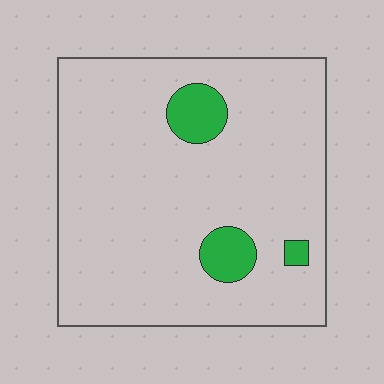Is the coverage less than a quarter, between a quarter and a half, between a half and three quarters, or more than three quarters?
Less than a quarter.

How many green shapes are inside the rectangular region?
3.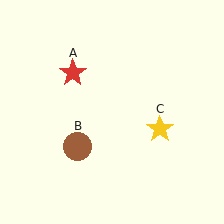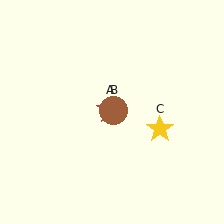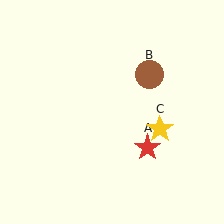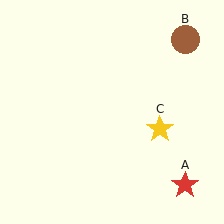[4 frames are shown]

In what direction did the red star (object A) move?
The red star (object A) moved down and to the right.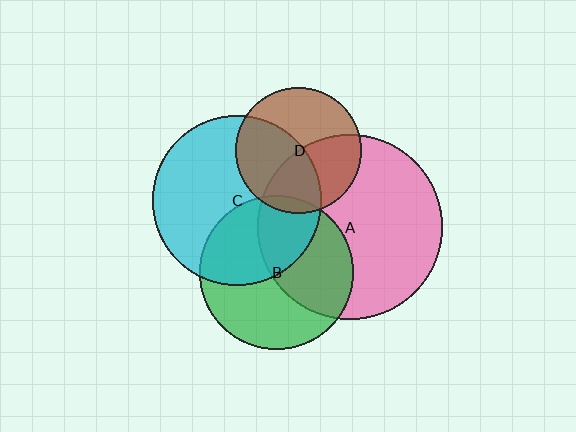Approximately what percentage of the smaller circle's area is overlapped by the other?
Approximately 45%.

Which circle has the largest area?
Circle A (pink).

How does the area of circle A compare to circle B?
Approximately 1.5 times.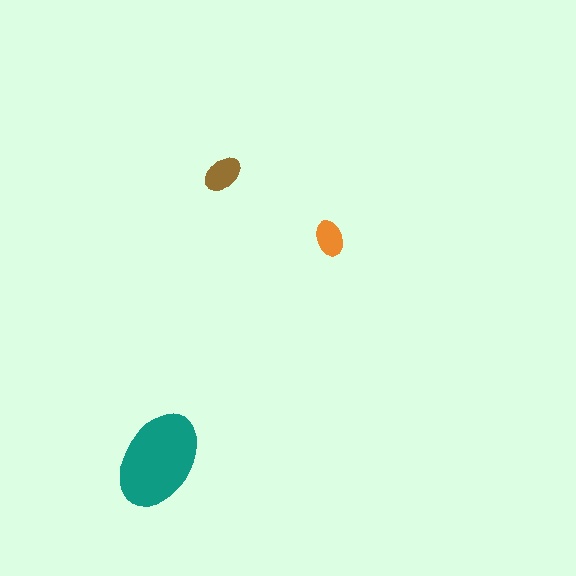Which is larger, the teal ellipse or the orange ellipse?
The teal one.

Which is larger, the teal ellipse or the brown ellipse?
The teal one.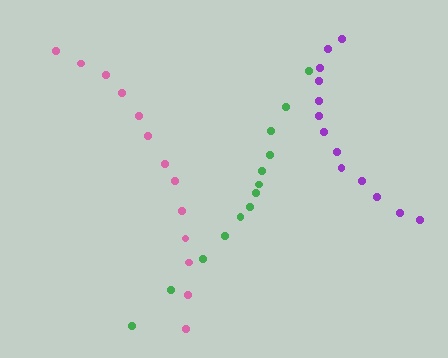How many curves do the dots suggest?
There are 3 distinct paths.